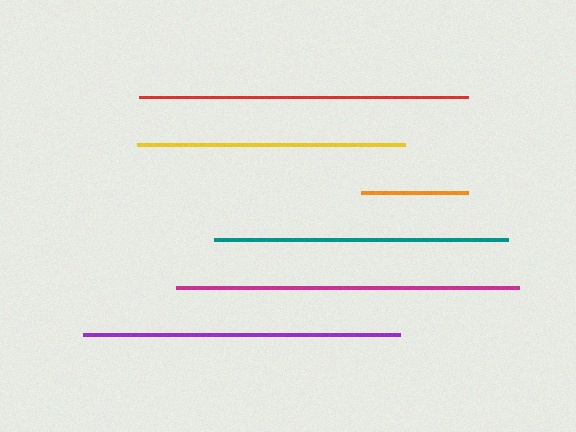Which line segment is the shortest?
The orange line is the shortest at approximately 107 pixels.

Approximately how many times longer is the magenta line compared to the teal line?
The magenta line is approximately 1.2 times the length of the teal line.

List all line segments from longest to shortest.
From longest to shortest: magenta, red, purple, teal, yellow, orange.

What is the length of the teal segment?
The teal segment is approximately 294 pixels long.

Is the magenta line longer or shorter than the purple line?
The magenta line is longer than the purple line.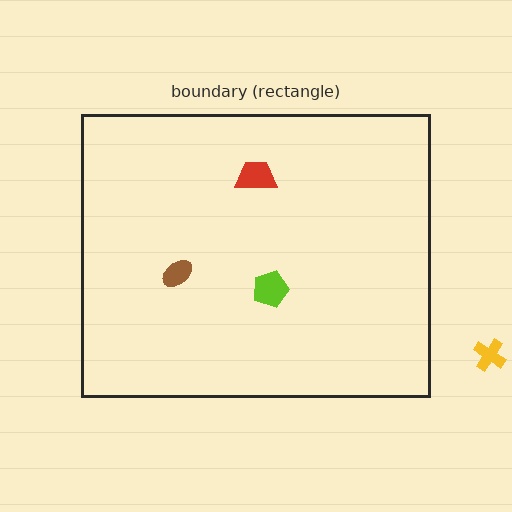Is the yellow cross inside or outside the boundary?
Outside.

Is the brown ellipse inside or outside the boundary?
Inside.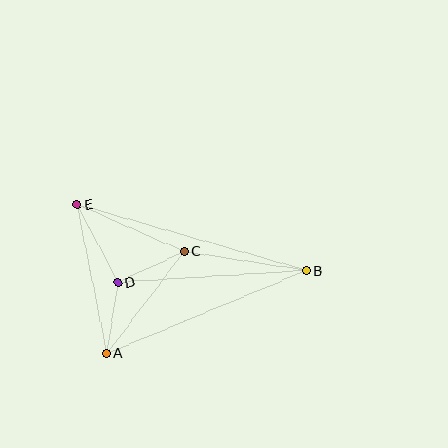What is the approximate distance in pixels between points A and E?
The distance between A and E is approximately 151 pixels.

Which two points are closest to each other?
Points A and D are closest to each other.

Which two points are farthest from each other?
Points B and E are farthest from each other.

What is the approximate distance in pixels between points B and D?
The distance between B and D is approximately 190 pixels.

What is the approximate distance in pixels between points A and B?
The distance between A and B is approximately 216 pixels.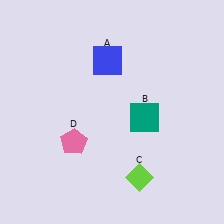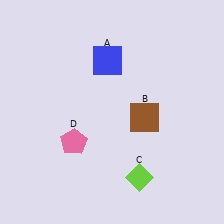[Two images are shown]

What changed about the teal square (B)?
In Image 1, B is teal. In Image 2, it changed to brown.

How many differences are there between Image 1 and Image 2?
There is 1 difference between the two images.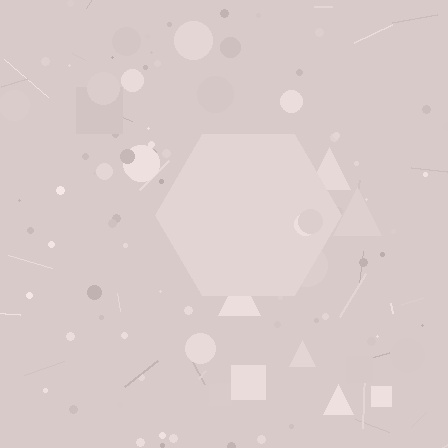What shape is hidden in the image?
A hexagon is hidden in the image.